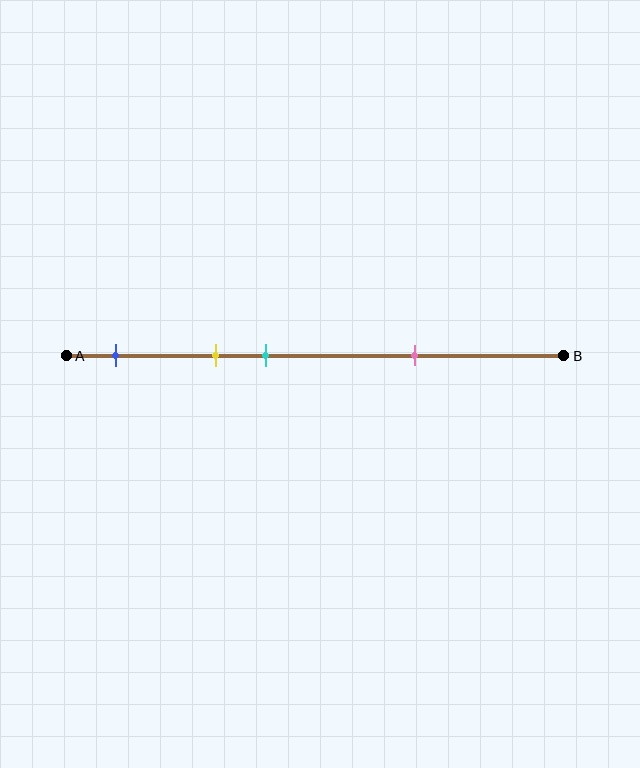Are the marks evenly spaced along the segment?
No, the marks are not evenly spaced.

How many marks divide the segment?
There are 4 marks dividing the segment.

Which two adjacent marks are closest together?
The yellow and cyan marks are the closest adjacent pair.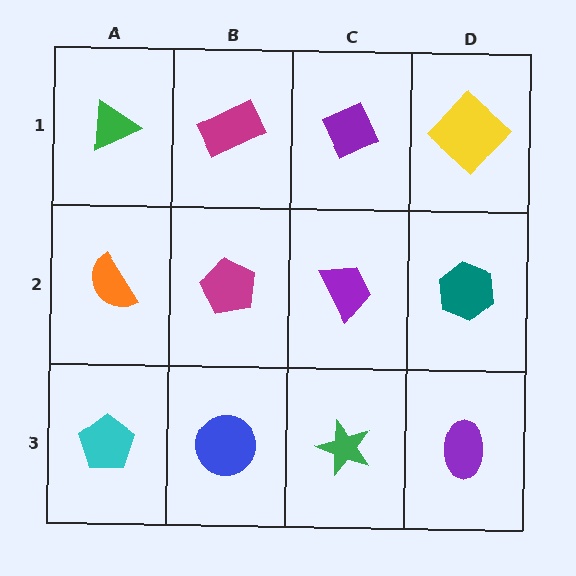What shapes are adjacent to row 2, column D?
A yellow diamond (row 1, column D), a purple ellipse (row 3, column D), a purple trapezoid (row 2, column C).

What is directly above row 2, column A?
A green triangle.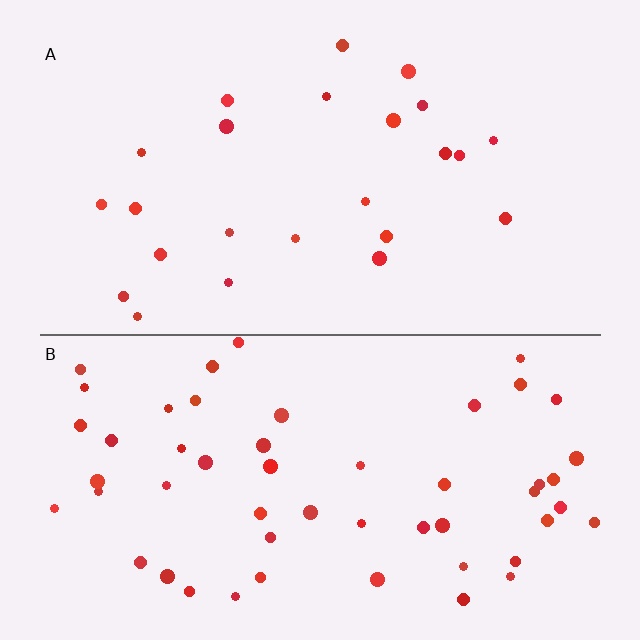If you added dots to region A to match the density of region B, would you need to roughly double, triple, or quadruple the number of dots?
Approximately double.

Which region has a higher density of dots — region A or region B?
B (the bottom).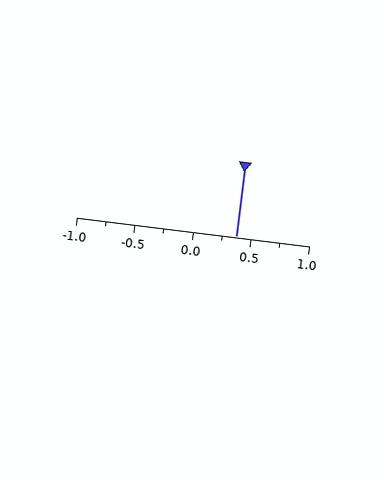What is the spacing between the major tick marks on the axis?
The major ticks are spaced 0.5 apart.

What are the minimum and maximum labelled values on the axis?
The axis runs from -1.0 to 1.0.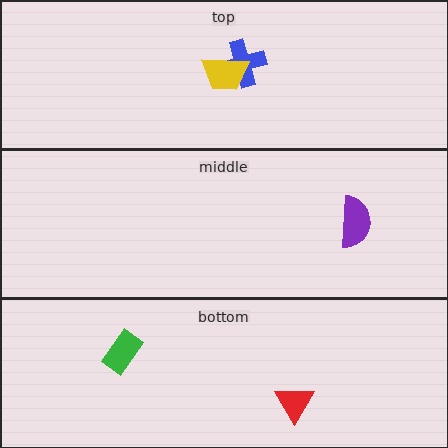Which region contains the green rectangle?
The bottom region.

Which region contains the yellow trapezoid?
The top region.